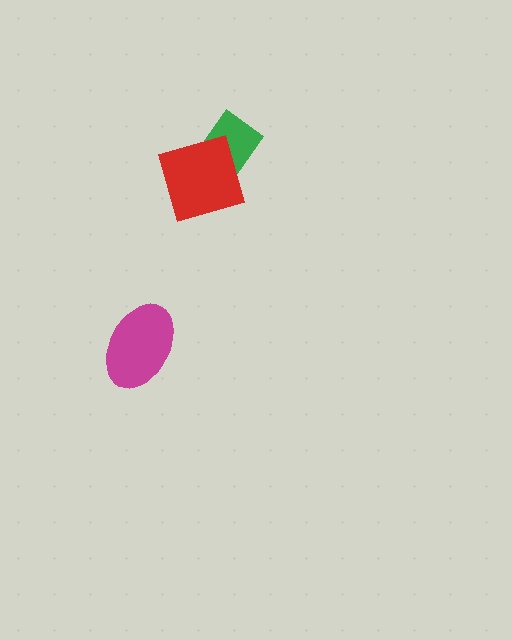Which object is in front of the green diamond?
The red diamond is in front of the green diamond.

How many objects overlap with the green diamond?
1 object overlaps with the green diamond.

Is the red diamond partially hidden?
No, no other shape covers it.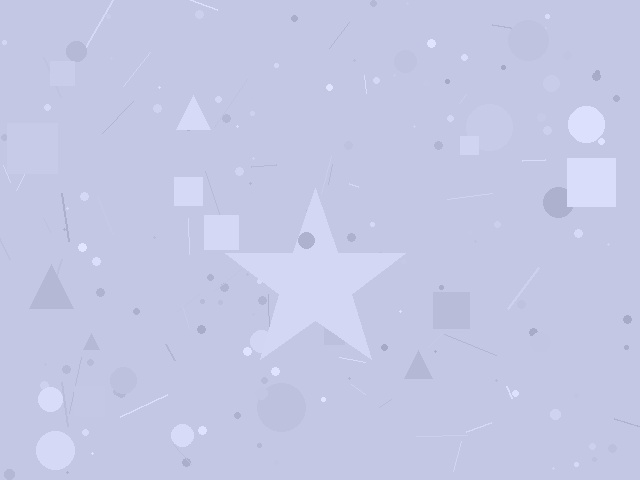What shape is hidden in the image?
A star is hidden in the image.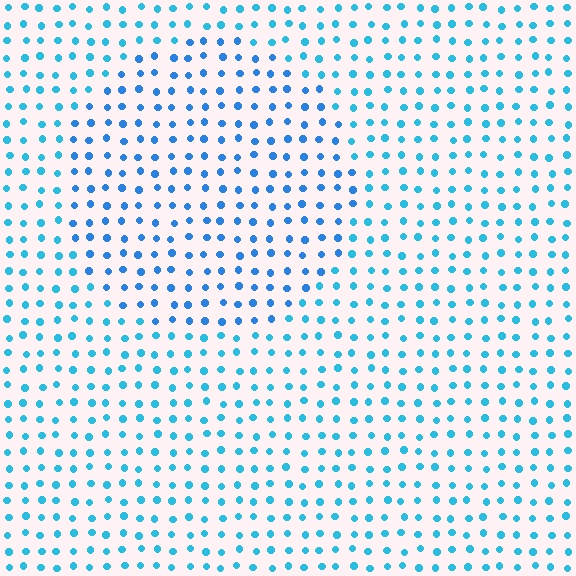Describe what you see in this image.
The image is filled with small cyan elements in a uniform arrangement. A circle-shaped region is visible where the elements are tinted to a slightly different hue, forming a subtle color boundary.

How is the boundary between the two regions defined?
The boundary is defined purely by a slight shift in hue (about 20 degrees). Spacing, size, and orientation are identical on both sides.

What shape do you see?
I see a circle.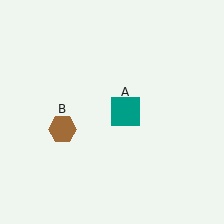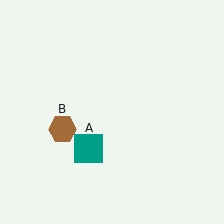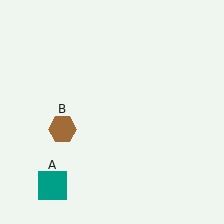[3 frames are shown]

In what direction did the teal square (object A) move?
The teal square (object A) moved down and to the left.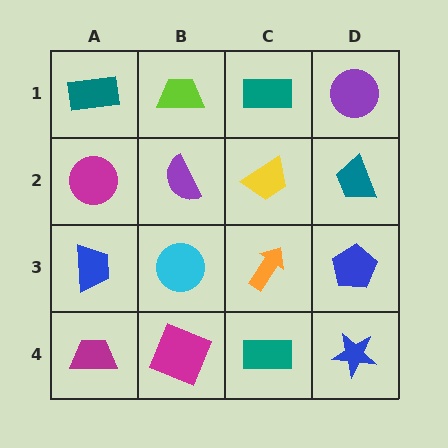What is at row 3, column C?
An orange arrow.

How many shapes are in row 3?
4 shapes.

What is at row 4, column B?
A magenta square.